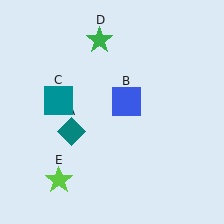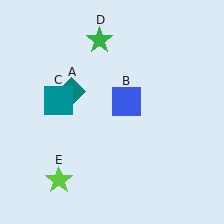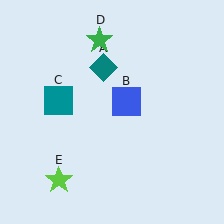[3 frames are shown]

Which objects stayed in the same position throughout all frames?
Blue square (object B) and teal square (object C) and green star (object D) and lime star (object E) remained stationary.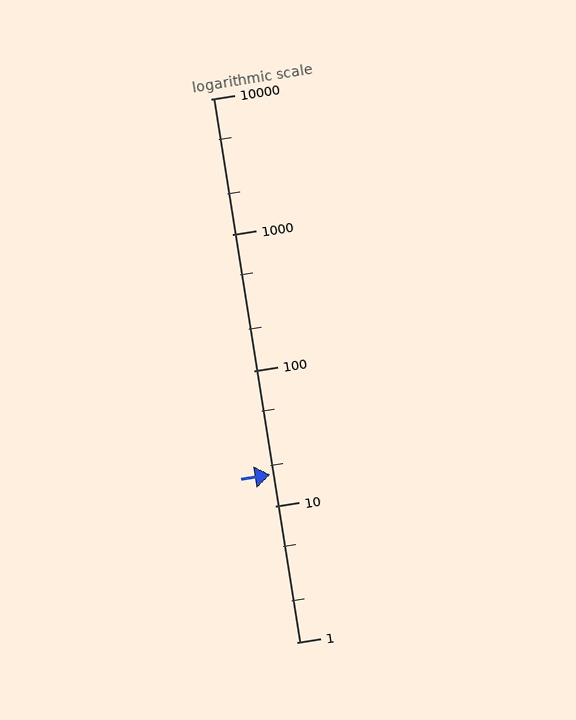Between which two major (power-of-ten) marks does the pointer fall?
The pointer is between 10 and 100.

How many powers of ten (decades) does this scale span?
The scale spans 4 decades, from 1 to 10000.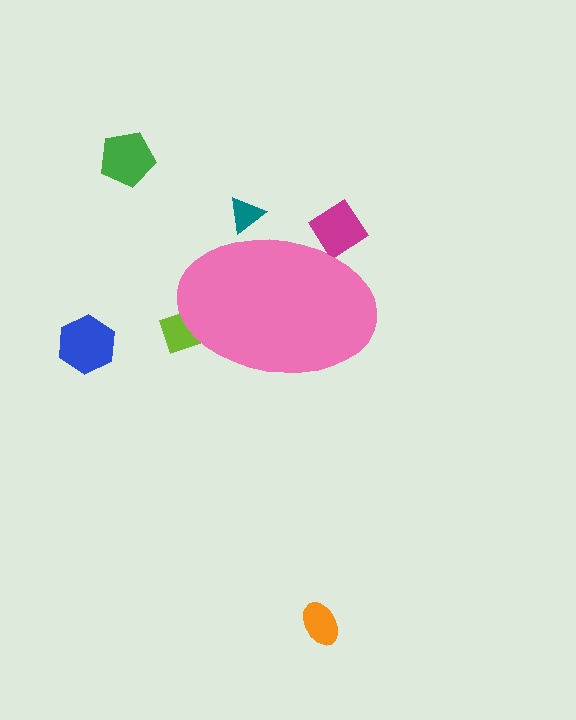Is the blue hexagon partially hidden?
No, the blue hexagon is fully visible.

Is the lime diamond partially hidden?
Yes, the lime diamond is partially hidden behind the pink ellipse.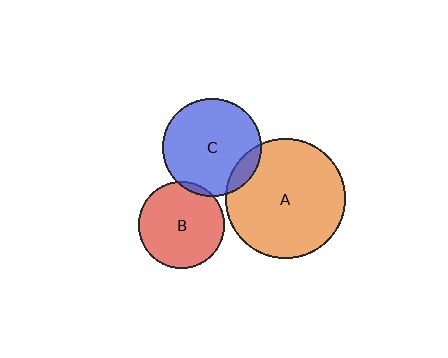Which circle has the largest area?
Circle A (orange).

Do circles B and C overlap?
Yes.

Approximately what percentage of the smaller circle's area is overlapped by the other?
Approximately 5%.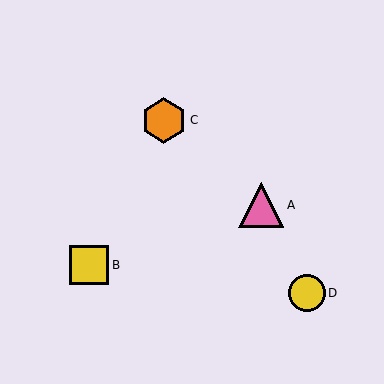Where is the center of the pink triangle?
The center of the pink triangle is at (261, 205).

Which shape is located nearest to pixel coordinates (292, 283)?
The yellow circle (labeled D) at (307, 293) is nearest to that location.